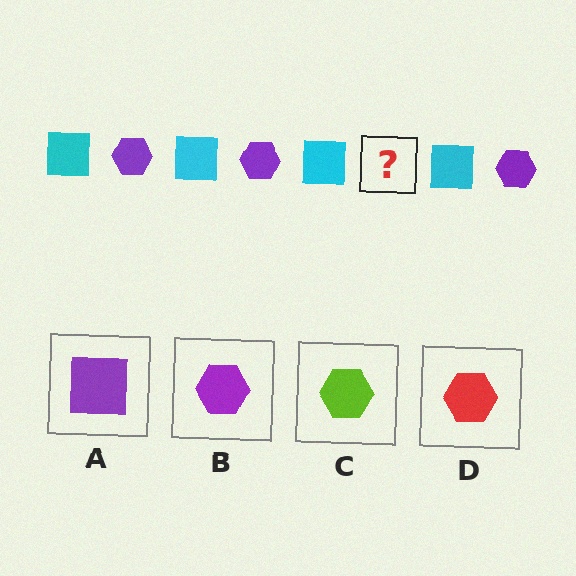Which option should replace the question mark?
Option B.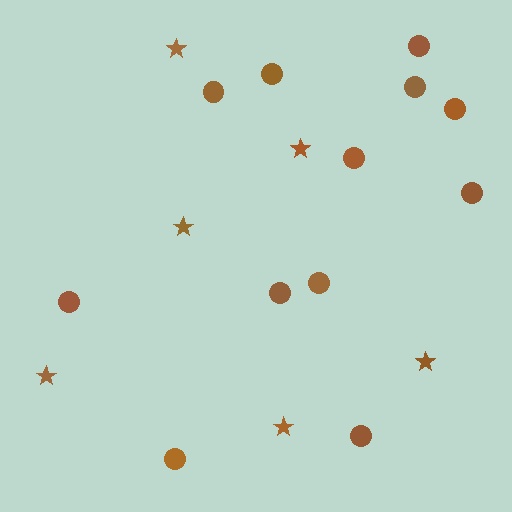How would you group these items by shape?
There are 2 groups: one group of stars (6) and one group of circles (12).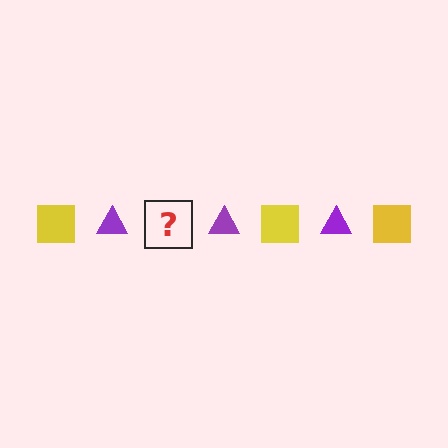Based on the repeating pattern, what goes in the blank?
The blank should be a yellow square.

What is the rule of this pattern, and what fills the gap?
The rule is that the pattern alternates between yellow square and purple triangle. The gap should be filled with a yellow square.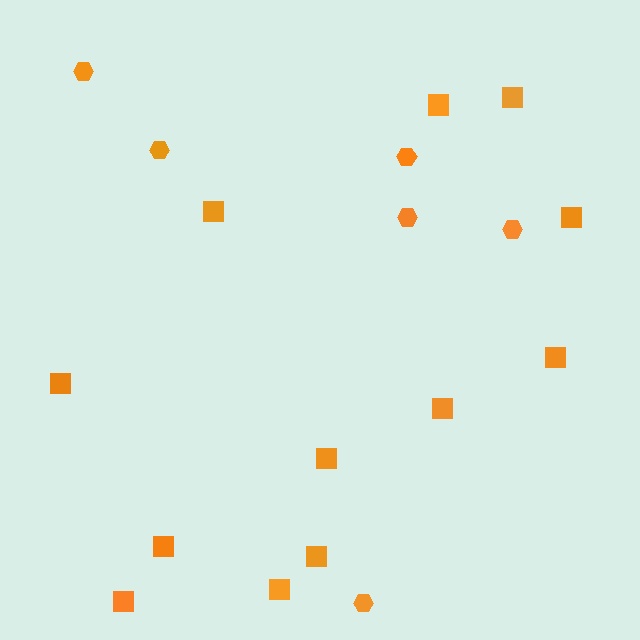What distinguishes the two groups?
There are 2 groups: one group of squares (12) and one group of hexagons (6).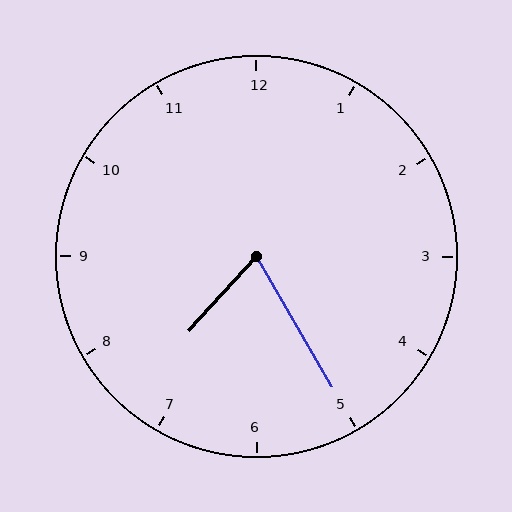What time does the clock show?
7:25.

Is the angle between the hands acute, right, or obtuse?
It is acute.